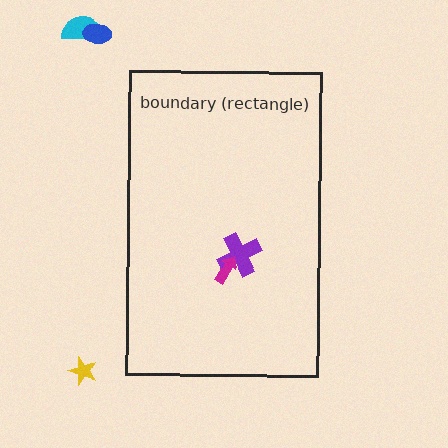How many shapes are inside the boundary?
2 inside, 3 outside.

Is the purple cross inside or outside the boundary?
Inside.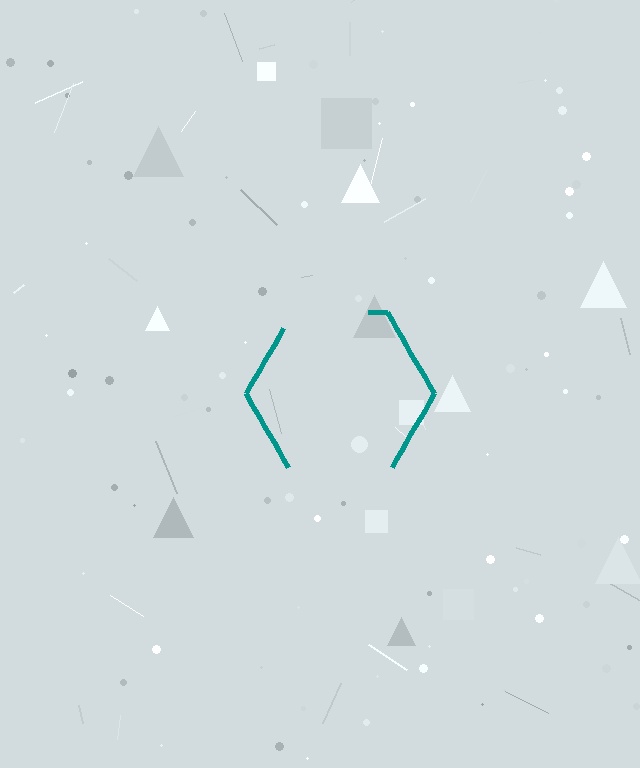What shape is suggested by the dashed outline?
The dashed outline suggests a hexagon.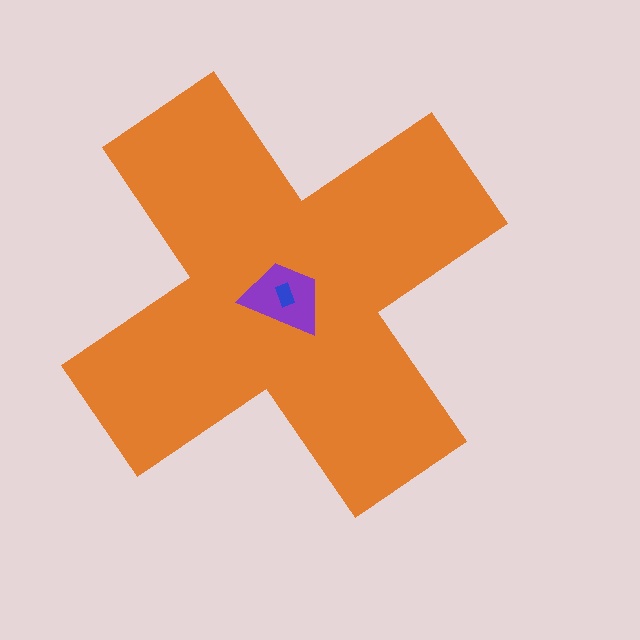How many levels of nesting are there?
3.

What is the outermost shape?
The orange cross.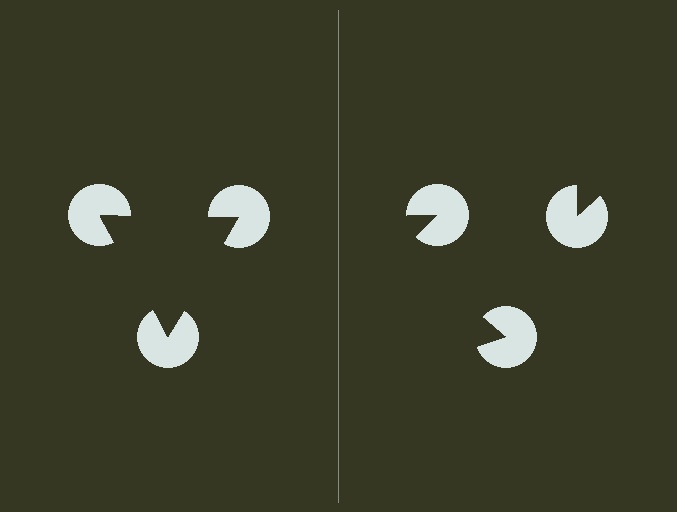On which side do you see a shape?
An illusory triangle appears on the left side. On the right side the wedge cuts are rotated, so no coherent shape forms.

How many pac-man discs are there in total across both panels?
6 — 3 on each side.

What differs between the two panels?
The pac-man discs are positioned identically on both sides; only the wedge orientations differ. On the left they align to a triangle; on the right they are misaligned.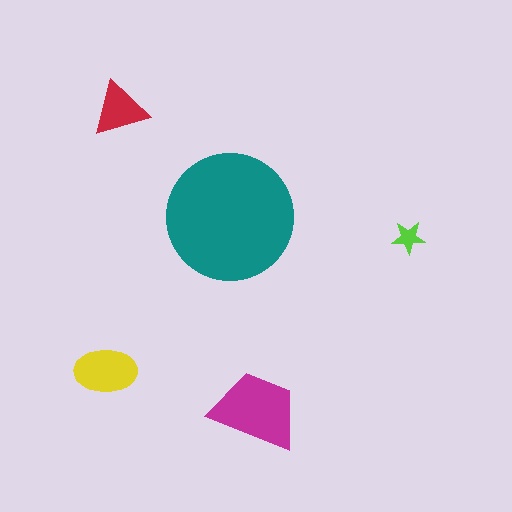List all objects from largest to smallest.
The teal circle, the magenta trapezoid, the yellow ellipse, the red triangle, the lime star.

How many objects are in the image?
There are 5 objects in the image.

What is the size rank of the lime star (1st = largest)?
5th.